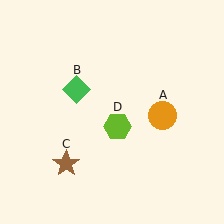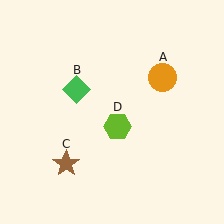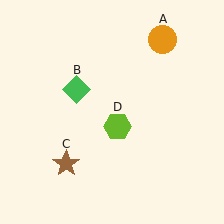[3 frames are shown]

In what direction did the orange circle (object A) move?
The orange circle (object A) moved up.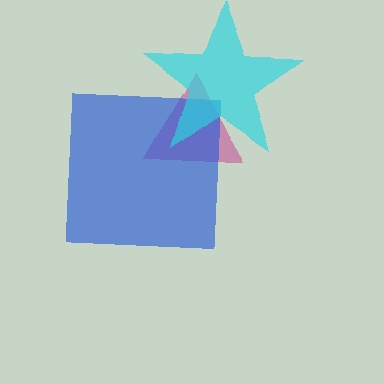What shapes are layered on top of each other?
The layered shapes are: a magenta triangle, a blue square, a cyan star.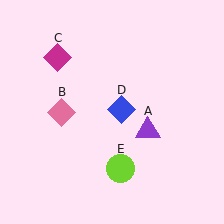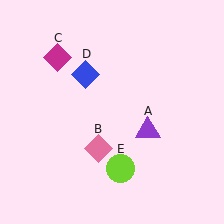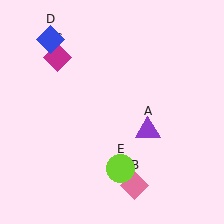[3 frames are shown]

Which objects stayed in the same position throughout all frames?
Purple triangle (object A) and magenta diamond (object C) and lime circle (object E) remained stationary.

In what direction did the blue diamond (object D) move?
The blue diamond (object D) moved up and to the left.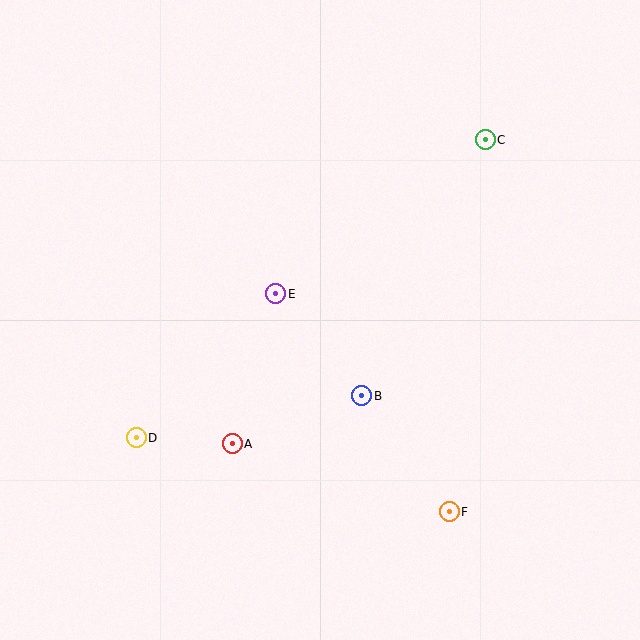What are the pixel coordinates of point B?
Point B is at (362, 396).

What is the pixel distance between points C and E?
The distance between C and E is 260 pixels.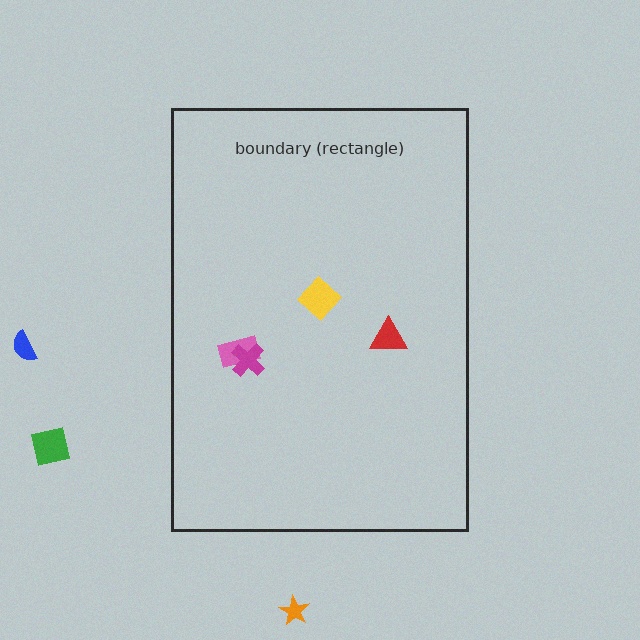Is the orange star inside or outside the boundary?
Outside.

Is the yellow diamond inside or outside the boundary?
Inside.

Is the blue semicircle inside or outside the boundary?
Outside.